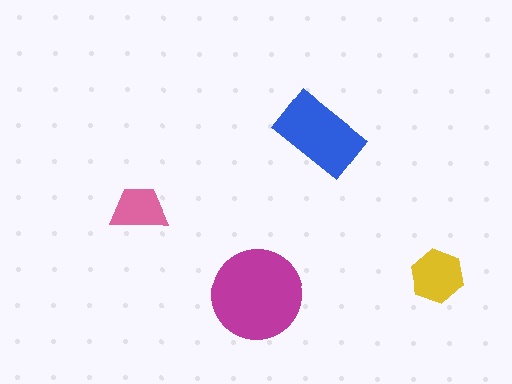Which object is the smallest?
The pink trapezoid.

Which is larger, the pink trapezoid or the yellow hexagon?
The yellow hexagon.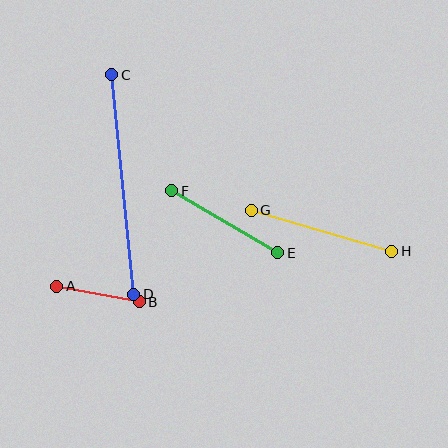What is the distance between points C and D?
The distance is approximately 221 pixels.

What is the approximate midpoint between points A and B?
The midpoint is at approximately (98, 294) pixels.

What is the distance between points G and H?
The distance is approximately 147 pixels.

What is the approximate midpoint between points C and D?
The midpoint is at approximately (123, 185) pixels.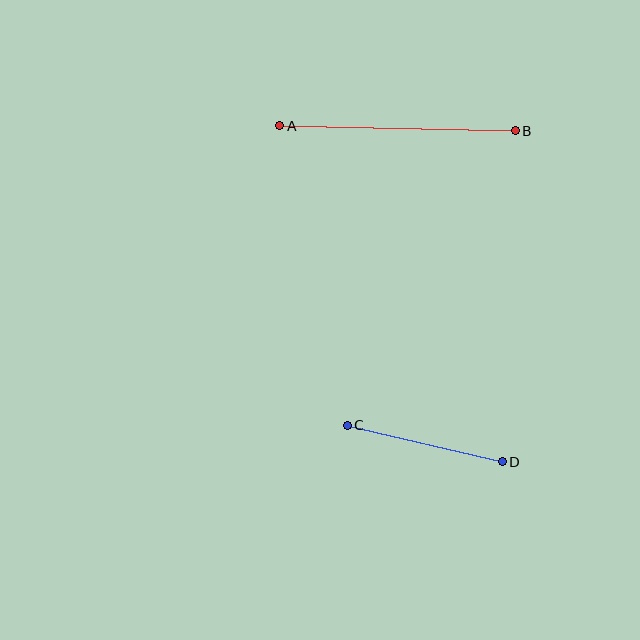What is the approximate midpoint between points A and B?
The midpoint is at approximately (397, 128) pixels.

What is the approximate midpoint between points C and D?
The midpoint is at approximately (425, 443) pixels.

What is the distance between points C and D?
The distance is approximately 159 pixels.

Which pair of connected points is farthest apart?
Points A and B are farthest apart.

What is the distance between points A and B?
The distance is approximately 236 pixels.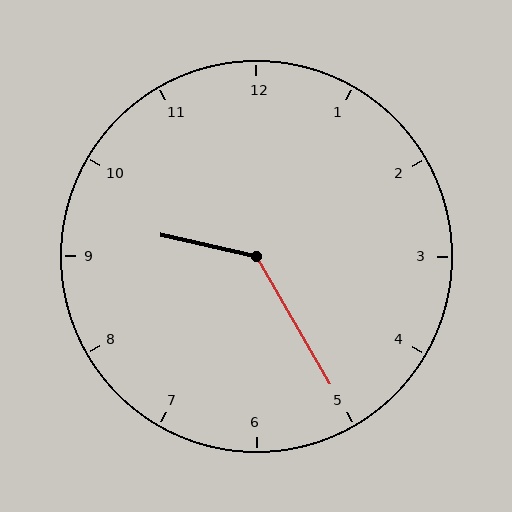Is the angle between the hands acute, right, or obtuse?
It is obtuse.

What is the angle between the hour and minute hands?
Approximately 132 degrees.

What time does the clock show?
9:25.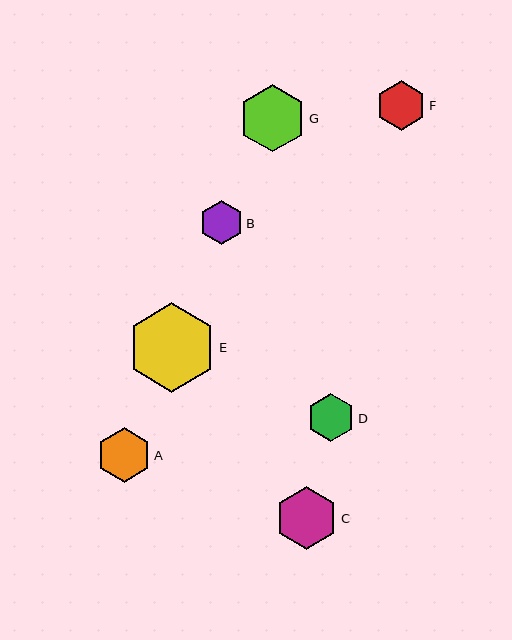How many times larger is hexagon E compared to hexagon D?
Hexagon E is approximately 1.9 times the size of hexagon D.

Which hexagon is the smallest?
Hexagon B is the smallest with a size of approximately 44 pixels.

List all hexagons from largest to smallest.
From largest to smallest: E, G, C, A, F, D, B.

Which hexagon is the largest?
Hexagon E is the largest with a size of approximately 89 pixels.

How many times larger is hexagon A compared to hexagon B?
Hexagon A is approximately 1.2 times the size of hexagon B.